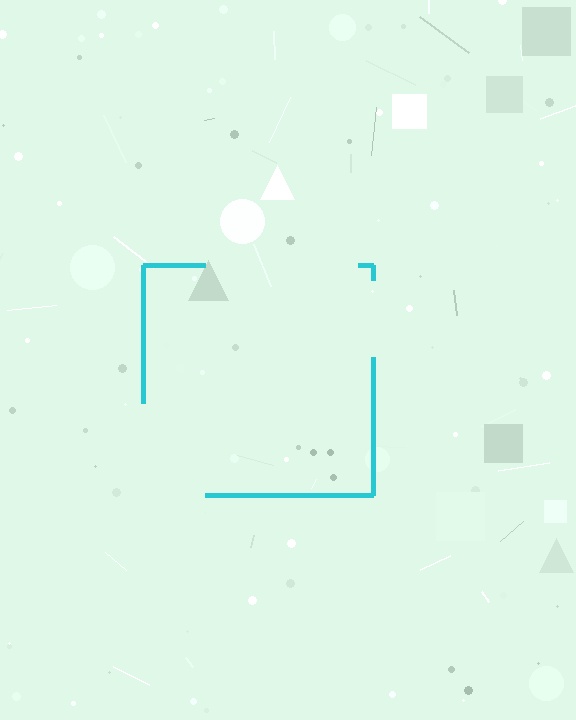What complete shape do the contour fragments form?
The contour fragments form a square.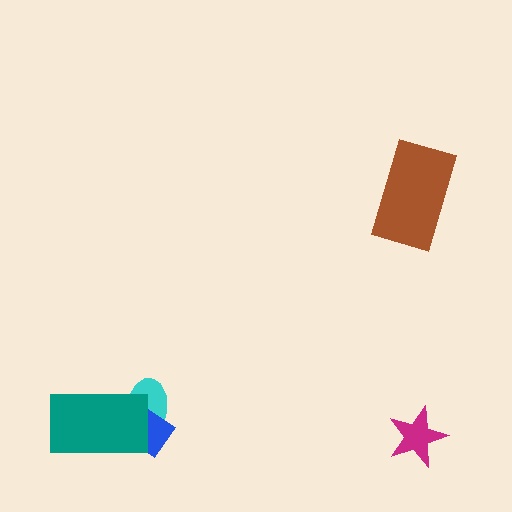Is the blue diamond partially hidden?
Yes, it is partially covered by another shape.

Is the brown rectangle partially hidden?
No, no other shape covers it.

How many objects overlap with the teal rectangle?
2 objects overlap with the teal rectangle.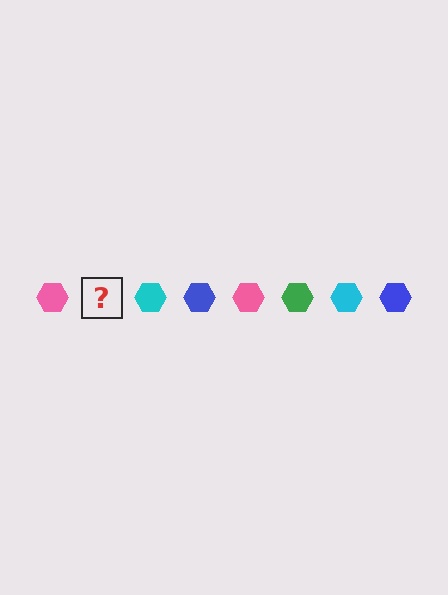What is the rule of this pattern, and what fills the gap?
The rule is that the pattern cycles through pink, green, cyan, blue hexagons. The gap should be filled with a green hexagon.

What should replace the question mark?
The question mark should be replaced with a green hexagon.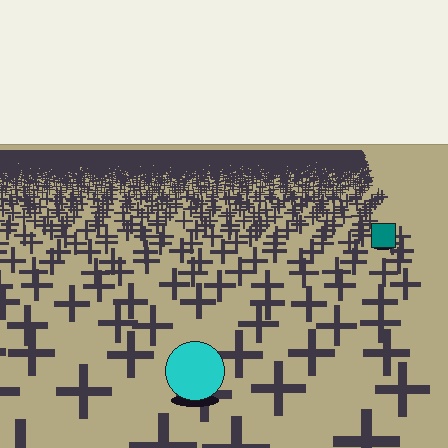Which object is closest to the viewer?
The cyan circle is closest. The texture marks near it are larger and more spread out.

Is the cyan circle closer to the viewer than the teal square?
Yes. The cyan circle is closer — you can tell from the texture gradient: the ground texture is coarser near it.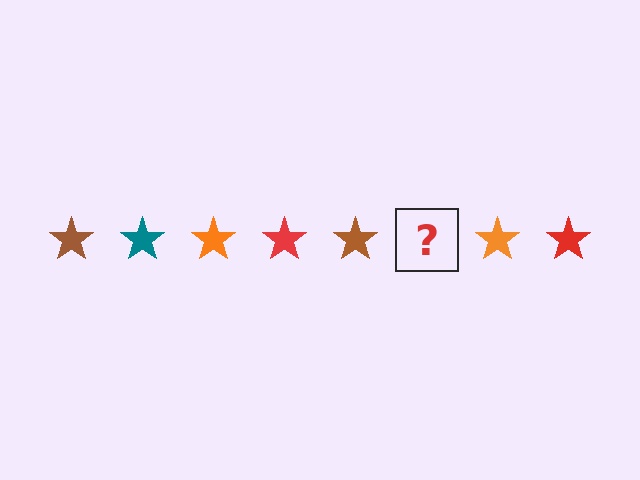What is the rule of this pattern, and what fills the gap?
The rule is that the pattern cycles through brown, teal, orange, red stars. The gap should be filled with a teal star.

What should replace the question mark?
The question mark should be replaced with a teal star.